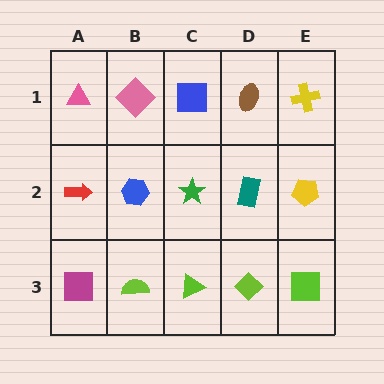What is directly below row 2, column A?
A magenta square.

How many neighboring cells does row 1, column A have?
2.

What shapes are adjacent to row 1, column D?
A teal rectangle (row 2, column D), a blue square (row 1, column C), a yellow cross (row 1, column E).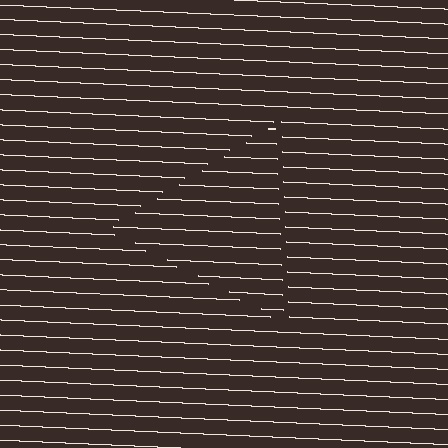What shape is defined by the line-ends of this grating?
An illusory triangle. The interior of the shape contains the same grating, shifted by half a period — the contour is defined by the phase discontinuity where line-ends from the inner and outer gratings abut.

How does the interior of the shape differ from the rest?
The interior of the shape contains the same grating, shifted by half a period — the contour is defined by the phase discontinuity where line-ends from the inner and outer gratings abut.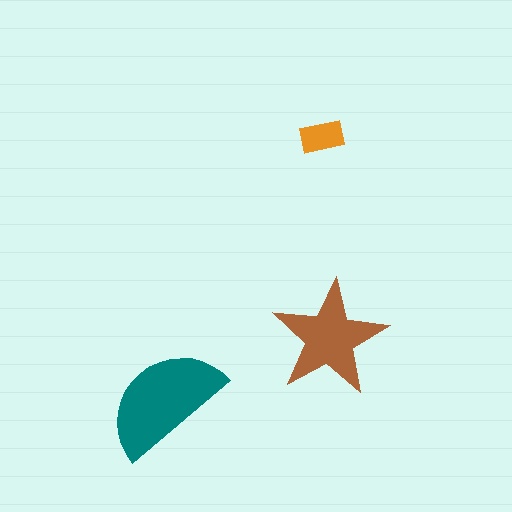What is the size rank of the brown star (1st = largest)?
2nd.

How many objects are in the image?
There are 3 objects in the image.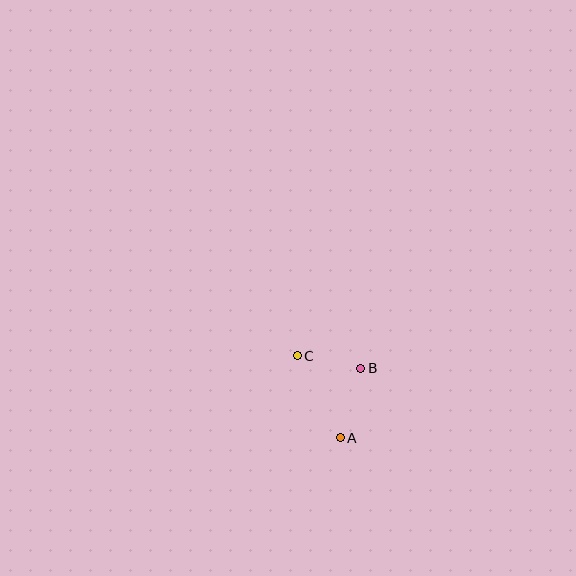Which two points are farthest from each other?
Points A and C are farthest from each other.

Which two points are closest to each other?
Points B and C are closest to each other.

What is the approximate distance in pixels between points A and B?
The distance between A and B is approximately 73 pixels.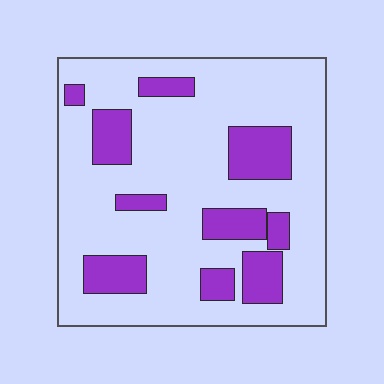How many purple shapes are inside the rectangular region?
10.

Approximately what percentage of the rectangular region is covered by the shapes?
Approximately 25%.